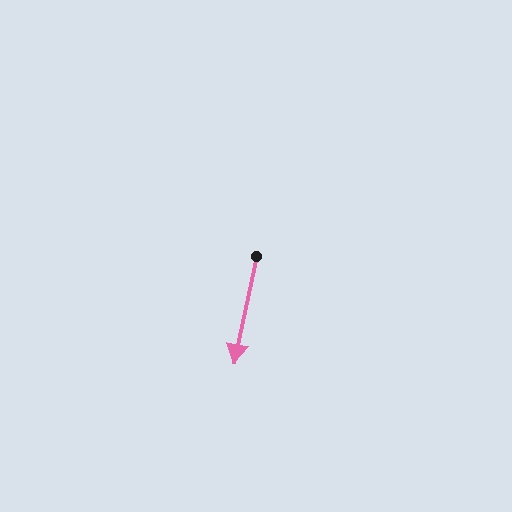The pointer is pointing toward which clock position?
Roughly 6 o'clock.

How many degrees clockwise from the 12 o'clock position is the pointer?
Approximately 192 degrees.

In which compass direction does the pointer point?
South.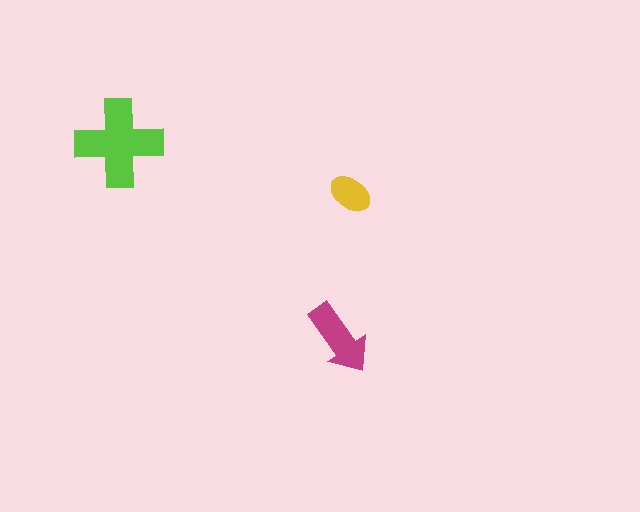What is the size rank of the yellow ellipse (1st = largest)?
3rd.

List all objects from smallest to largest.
The yellow ellipse, the magenta arrow, the lime cross.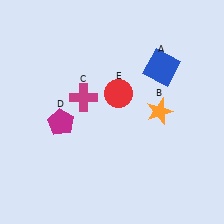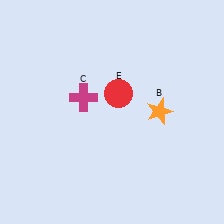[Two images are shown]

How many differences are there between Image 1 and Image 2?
There are 2 differences between the two images.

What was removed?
The magenta pentagon (D), the blue square (A) were removed in Image 2.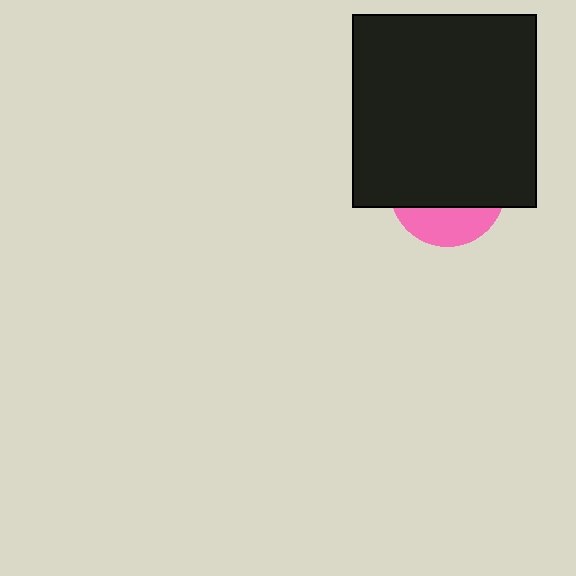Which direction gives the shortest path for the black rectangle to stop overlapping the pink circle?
Moving up gives the shortest separation.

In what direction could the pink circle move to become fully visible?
The pink circle could move down. That would shift it out from behind the black rectangle entirely.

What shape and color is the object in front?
The object in front is a black rectangle.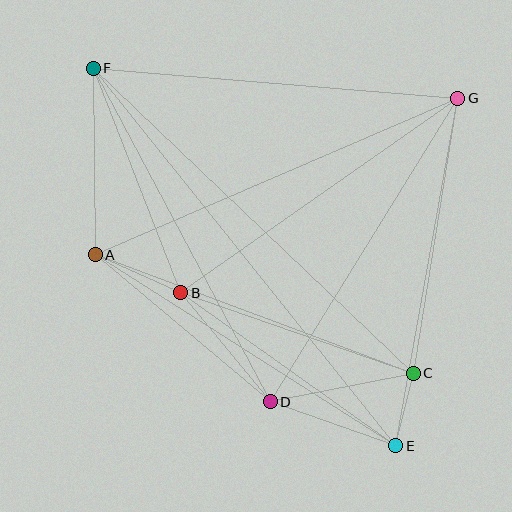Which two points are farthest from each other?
Points E and F are farthest from each other.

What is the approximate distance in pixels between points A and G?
The distance between A and G is approximately 395 pixels.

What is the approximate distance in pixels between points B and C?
The distance between B and C is approximately 246 pixels.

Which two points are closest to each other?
Points C and E are closest to each other.